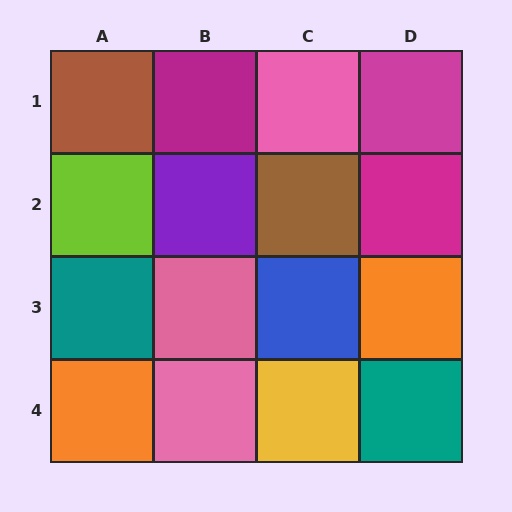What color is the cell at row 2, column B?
Purple.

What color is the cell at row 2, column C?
Brown.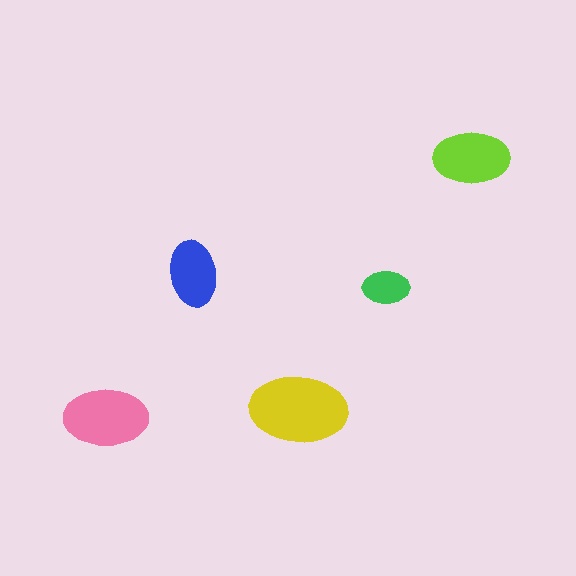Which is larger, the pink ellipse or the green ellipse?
The pink one.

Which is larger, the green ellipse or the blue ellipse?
The blue one.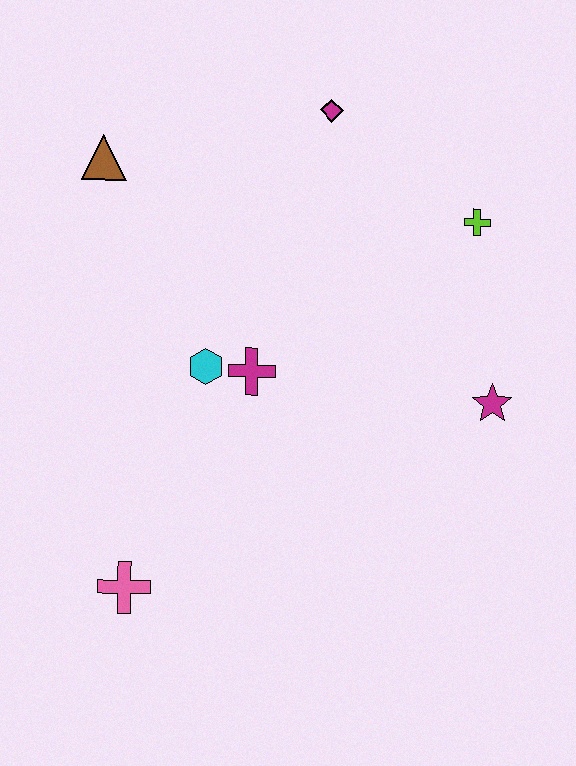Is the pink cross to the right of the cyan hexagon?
No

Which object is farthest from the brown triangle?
The magenta star is farthest from the brown triangle.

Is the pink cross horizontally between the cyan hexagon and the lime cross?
No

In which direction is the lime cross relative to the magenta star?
The lime cross is above the magenta star.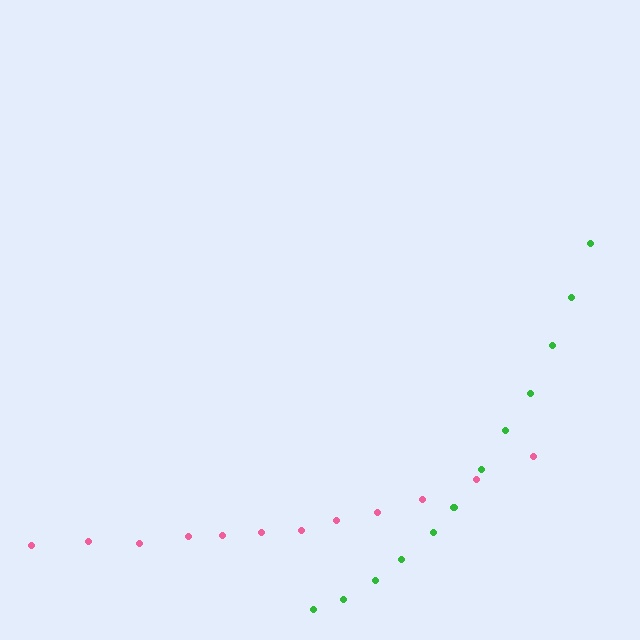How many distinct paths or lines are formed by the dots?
There are 2 distinct paths.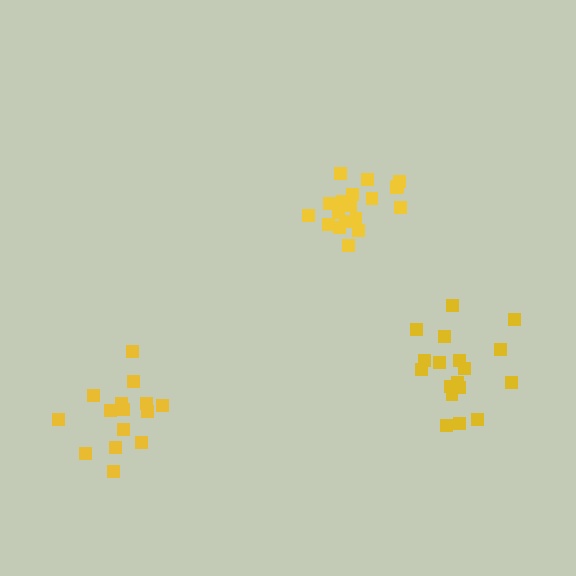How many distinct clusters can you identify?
There are 3 distinct clusters.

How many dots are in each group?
Group 1: 20 dots, Group 2: 15 dots, Group 3: 18 dots (53 total).